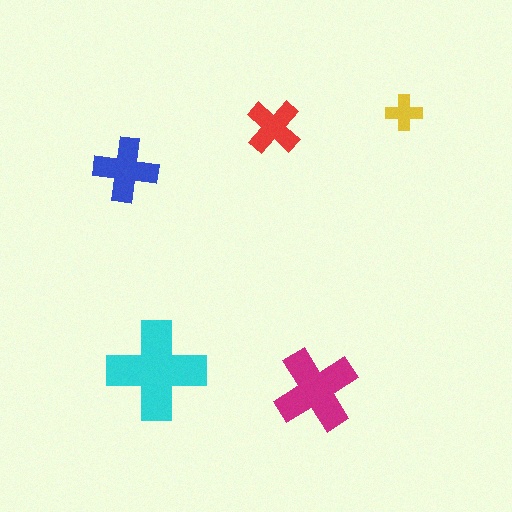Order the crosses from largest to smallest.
the cyan one, the magenta one, the blue one, the red one, the yellow one.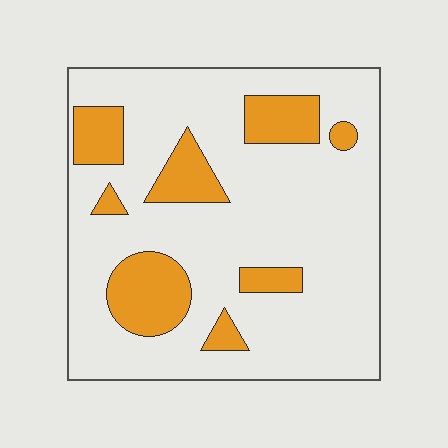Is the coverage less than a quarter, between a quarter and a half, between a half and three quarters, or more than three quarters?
Less than a quarter.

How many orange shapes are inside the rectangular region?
8.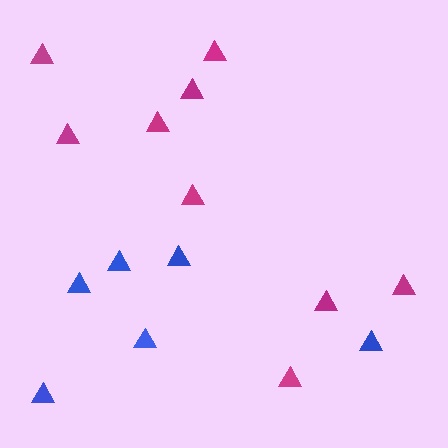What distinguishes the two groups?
There are 2 groups: one group of magenta triangles (9) and one group of blue triangles (6).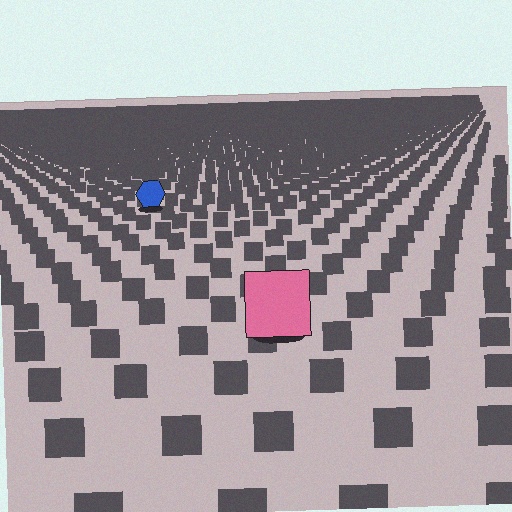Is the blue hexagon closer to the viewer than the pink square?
No. The pink square is closer — you can tell from the texture gradient: the ground texture is coarser near it.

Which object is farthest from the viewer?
The blue hexagon is farthest from the viewer. It appears smaller and the ground texture around it is denser.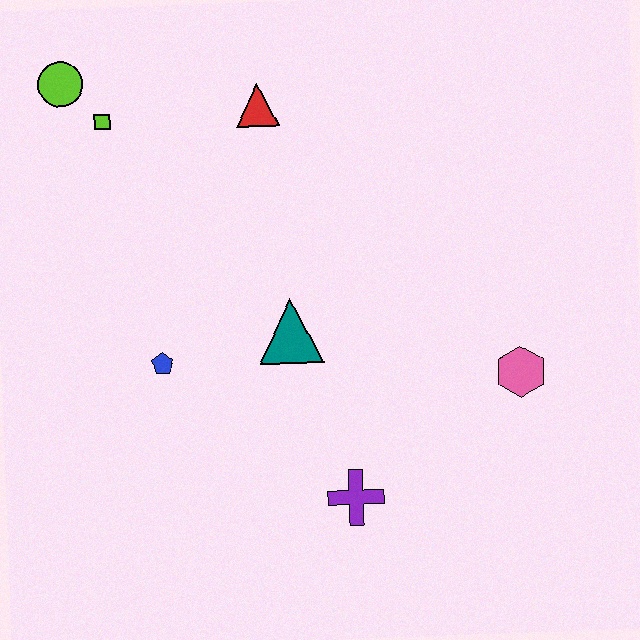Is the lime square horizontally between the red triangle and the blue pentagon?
No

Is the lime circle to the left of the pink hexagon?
Yes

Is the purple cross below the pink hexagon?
Yes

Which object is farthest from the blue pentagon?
The pink hexagon is farthest from the blue pentagon.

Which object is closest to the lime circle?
The lime square is closest to the lime circle.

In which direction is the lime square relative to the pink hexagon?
The lime square is to the left of the pink hexagon.